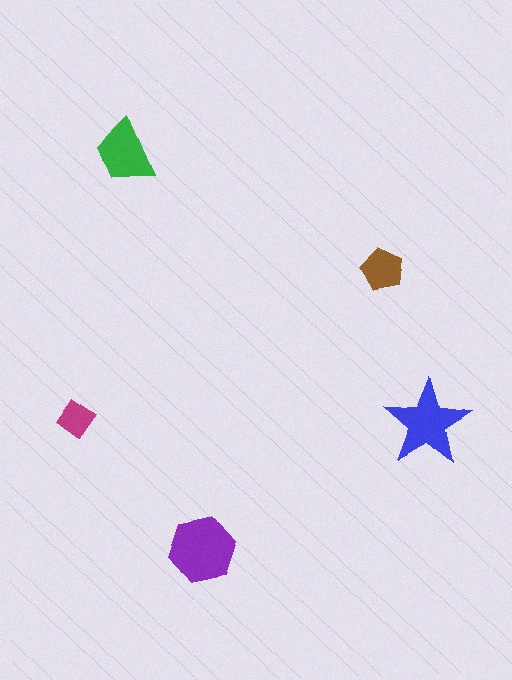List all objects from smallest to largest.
The magenta diamond, the brown pentagon, the green trapezoid, the blue star, the purple hexagon.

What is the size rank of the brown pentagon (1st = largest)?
4th.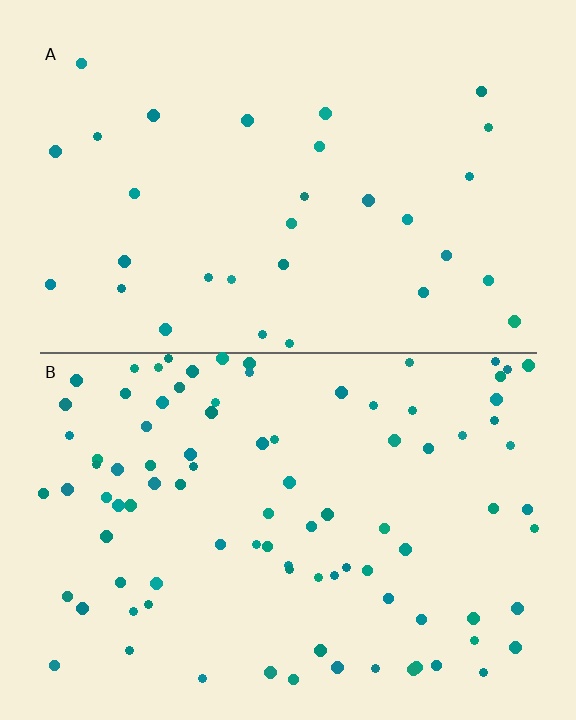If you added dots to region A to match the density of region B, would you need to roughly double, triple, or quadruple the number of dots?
Approximately triple.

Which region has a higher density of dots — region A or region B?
B (the bottom).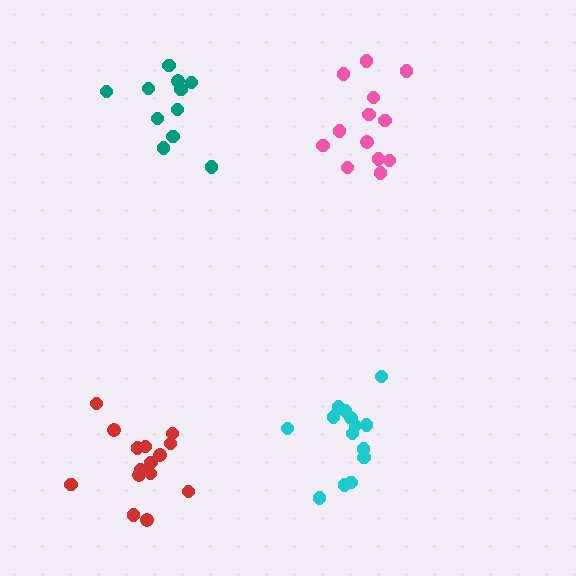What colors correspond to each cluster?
The clusters are colored: teal, pink, cyan, red.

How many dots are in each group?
Group 1: 11 dots, Group 2: 13 dots, Group 3: 14 dots, Group 4: 15 dots (53 total).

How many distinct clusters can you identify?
There are 4 distinct clusters.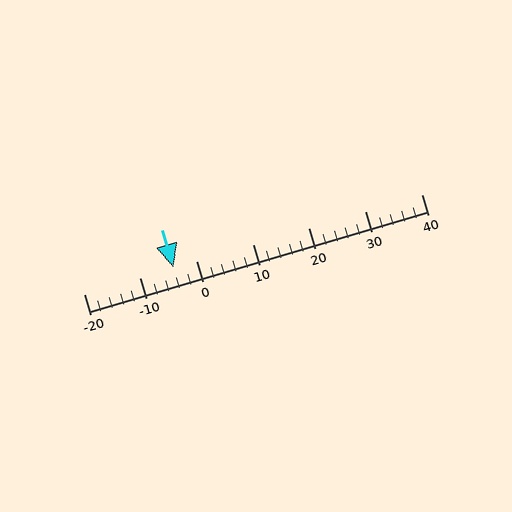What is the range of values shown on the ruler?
The ruler shows values from -20 to 40.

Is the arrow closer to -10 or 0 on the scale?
The arrow is closer to 0.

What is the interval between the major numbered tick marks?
The major tick marks are spaced 10 units apart.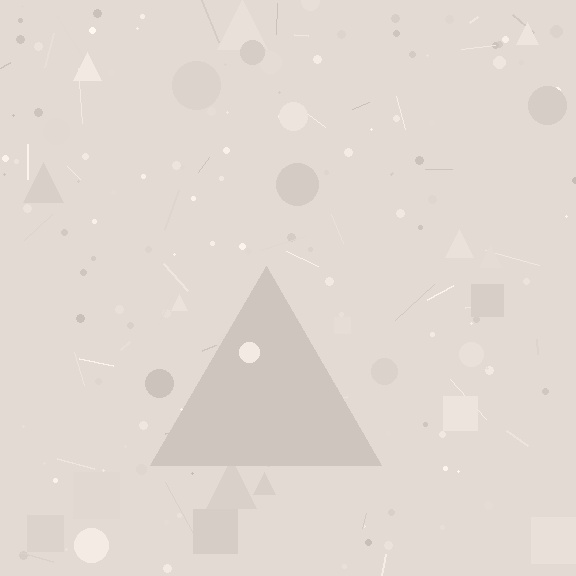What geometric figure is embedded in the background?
A triangle is embedded in the background.